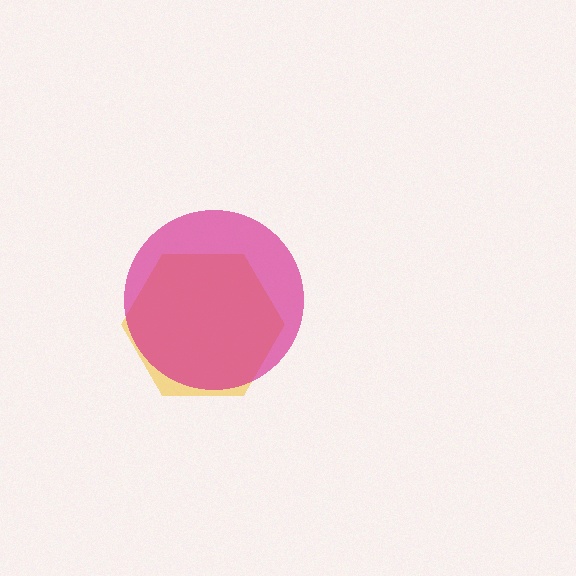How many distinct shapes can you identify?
There are 2 distinct shapes: a yellow hexagon, a magenta circle.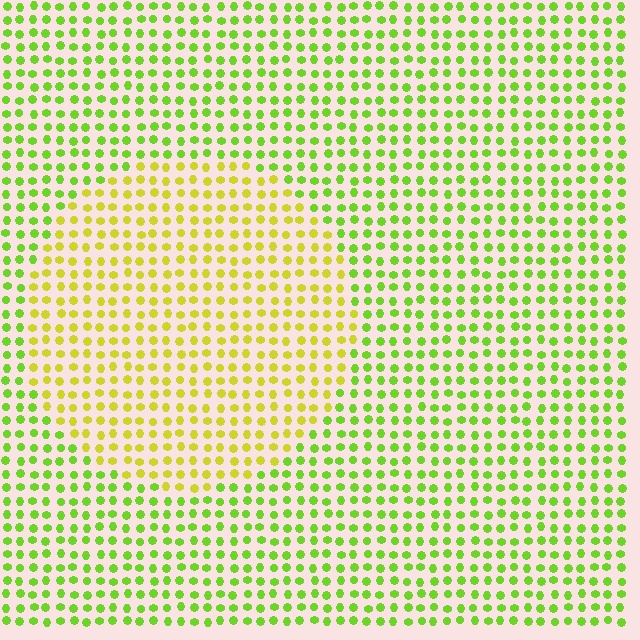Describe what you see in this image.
The image is filled with small lime elements in a uniform arrangement. A circle-shaped region is visible where the elements are tinted to a slightly different hue, forming a subtle color boundary.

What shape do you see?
I see a circle.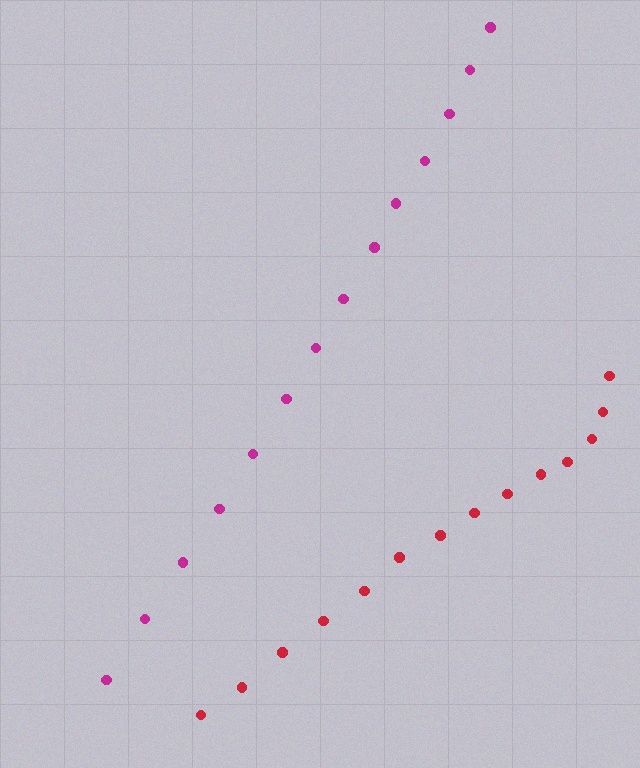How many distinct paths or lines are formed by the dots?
There are 2 distinct paths.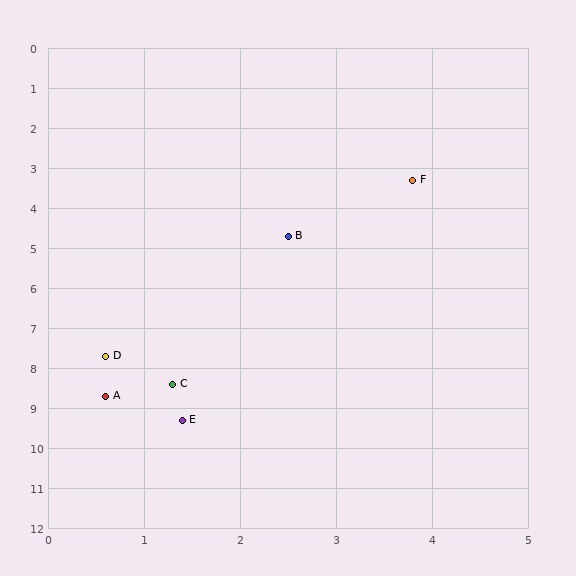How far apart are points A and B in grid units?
Points A and B are about 4.4 grid units apart.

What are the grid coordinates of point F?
Point F is at approximately (3.8, 3.3).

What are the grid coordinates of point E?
Point E is at approximately (1.4, 9.3).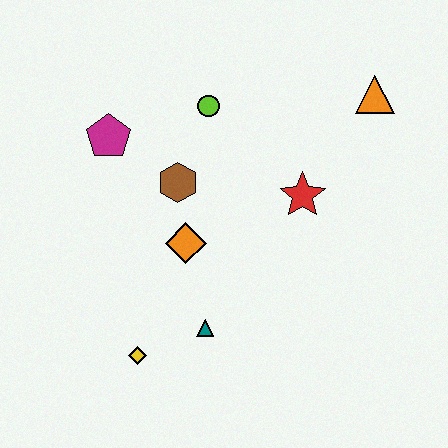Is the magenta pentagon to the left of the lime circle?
Yes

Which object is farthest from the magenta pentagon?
The orange triangle is farthest from the magenta pentagon.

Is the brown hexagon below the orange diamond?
No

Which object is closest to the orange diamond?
The brown hexagon is closest to the orange diamond.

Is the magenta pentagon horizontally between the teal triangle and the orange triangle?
No